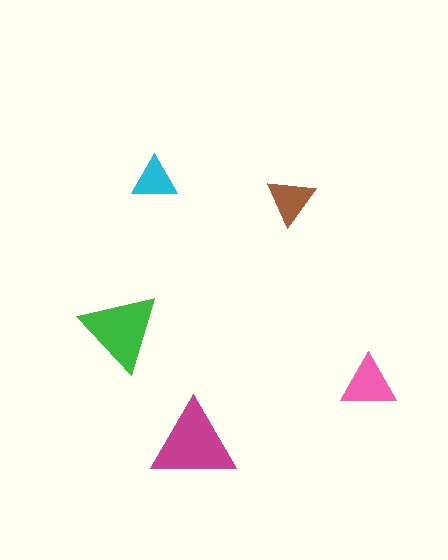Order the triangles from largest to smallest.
the magenta one, the green one, the pink one, the brown one, the cyan one.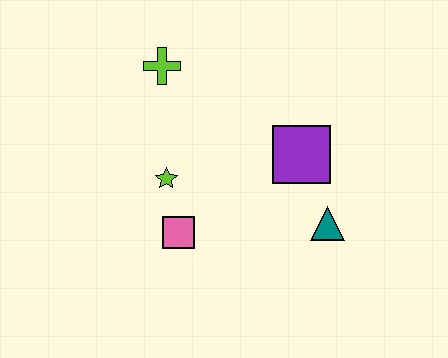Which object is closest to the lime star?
The pink square is closest to the lime star.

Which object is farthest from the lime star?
The teal triangle is farthest from the lime star.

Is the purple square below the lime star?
No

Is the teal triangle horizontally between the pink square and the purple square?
No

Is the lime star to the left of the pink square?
Yes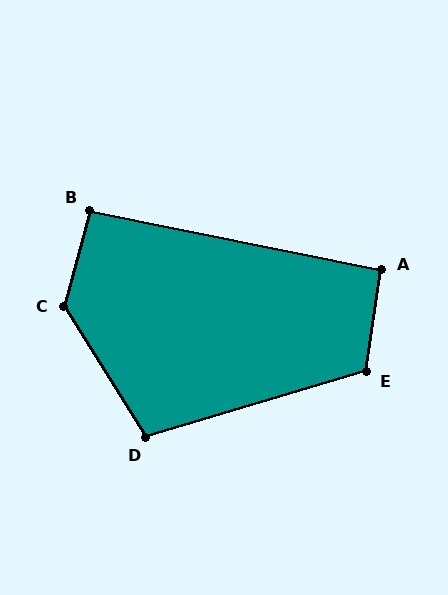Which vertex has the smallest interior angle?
A, at approximately 93 degrees.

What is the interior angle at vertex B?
Approximately 94 degrees (approximately right).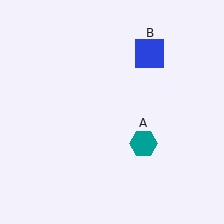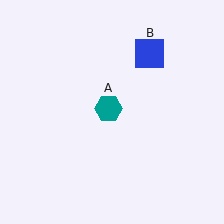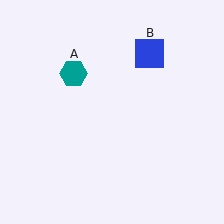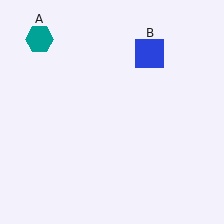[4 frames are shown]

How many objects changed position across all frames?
1 object changed position: teal hexagon (object A).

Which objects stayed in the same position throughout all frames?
Blue square (object B) remained stationary.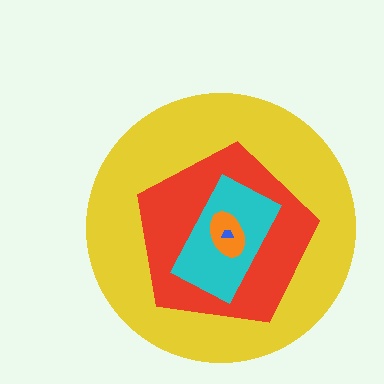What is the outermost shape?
The yellow circle.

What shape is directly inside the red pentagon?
The cyan rectangle.